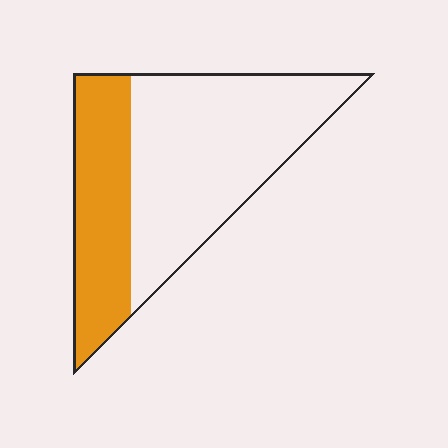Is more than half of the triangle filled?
No.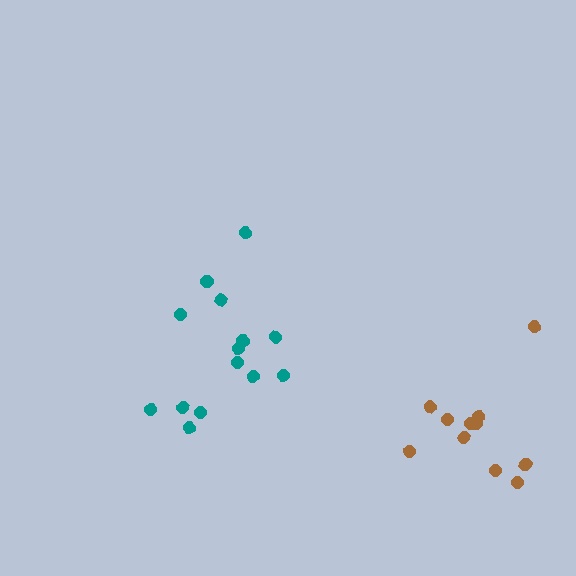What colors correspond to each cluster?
The clusters are colored: brown, teal.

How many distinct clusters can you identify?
There are 2 distinct clusters.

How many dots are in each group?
Group 1: 11 dots, Group 2: 14 dots (25 total).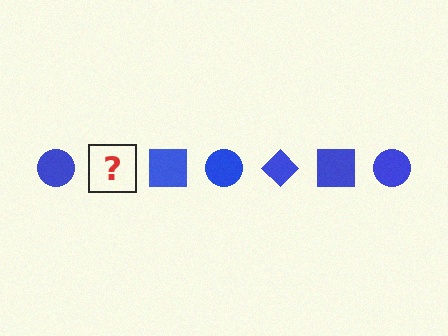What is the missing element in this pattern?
The missing element is a blue diamond.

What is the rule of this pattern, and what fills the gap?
The rule is that the pattern cycles through circle, diamond, square shapes in blue. The gap should be filled with a blue diamond.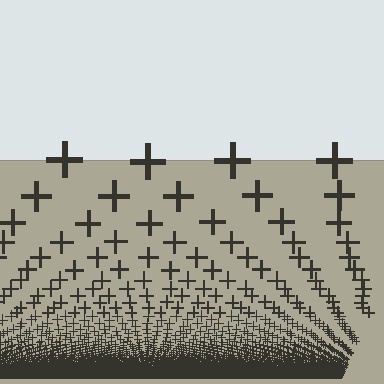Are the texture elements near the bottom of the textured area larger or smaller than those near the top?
Smaller. The gradient is inverted — elements near the bottom are smaller and denser.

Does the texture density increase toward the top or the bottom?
Density increases toward the bottom.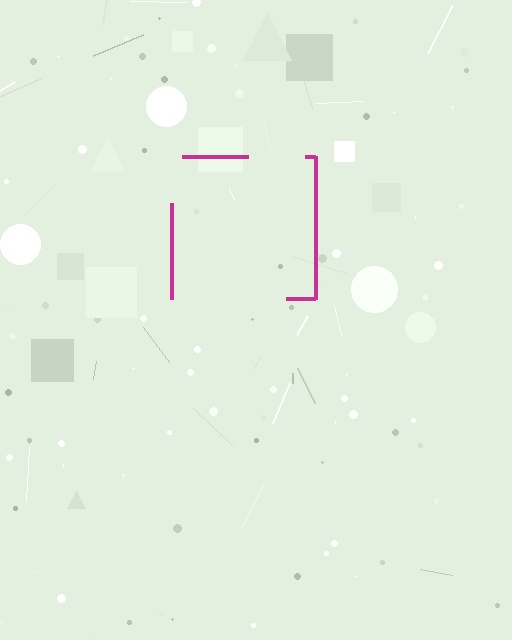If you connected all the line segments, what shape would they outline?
They would outline a square.